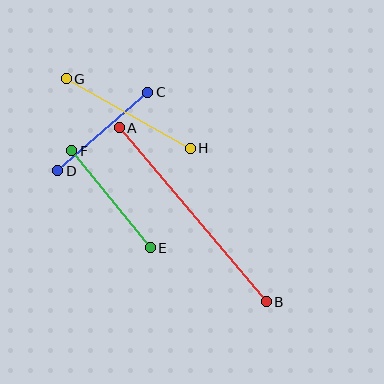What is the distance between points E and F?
The distance is approximately 125 pixels.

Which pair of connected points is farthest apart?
Points A and B are farthest apart.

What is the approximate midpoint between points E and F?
The midpoint is at approximately (111, 199) pixels.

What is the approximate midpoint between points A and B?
The midpoint is at approximately (193, 215) pixels.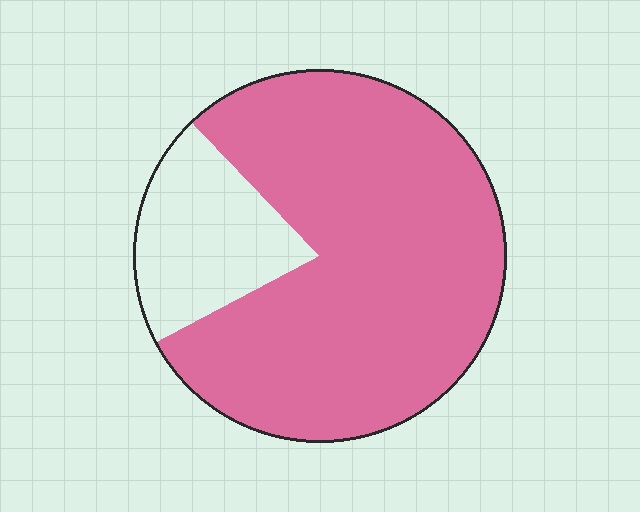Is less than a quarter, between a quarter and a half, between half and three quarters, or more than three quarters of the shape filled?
More than three quarters.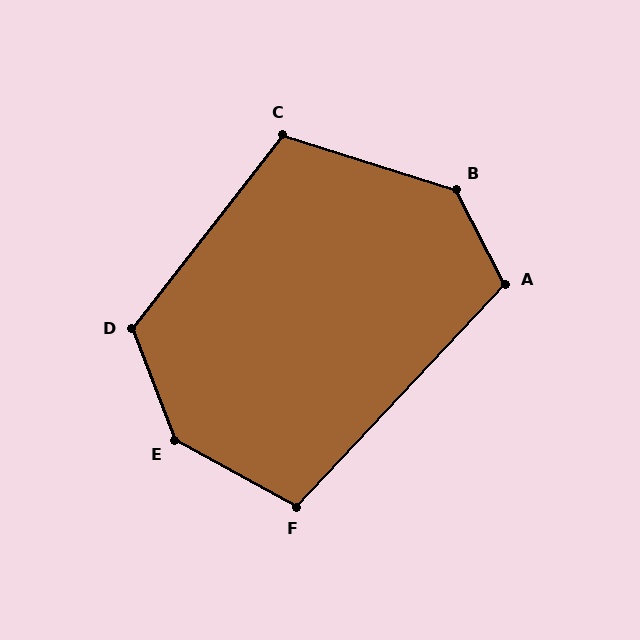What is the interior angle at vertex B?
Approximately 135 degrees (obtuse).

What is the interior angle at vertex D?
Approximately 121 degrees (obtuse).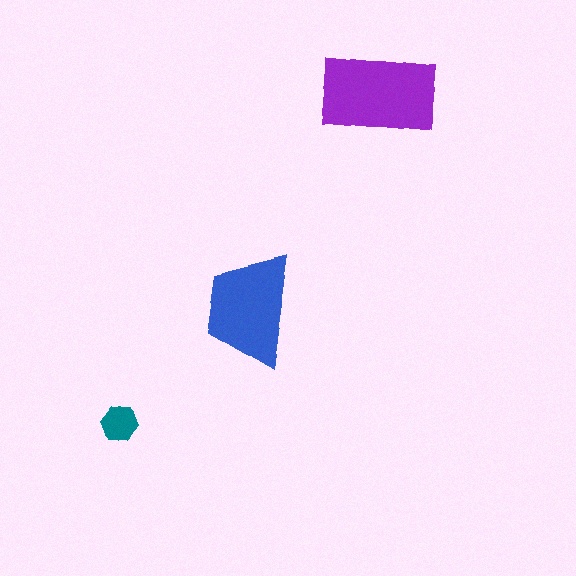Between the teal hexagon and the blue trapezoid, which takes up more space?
The blue trapezoid.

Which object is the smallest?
The teal hexagon.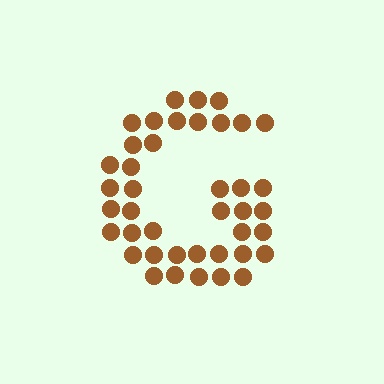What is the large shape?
The large shape is the letter G.